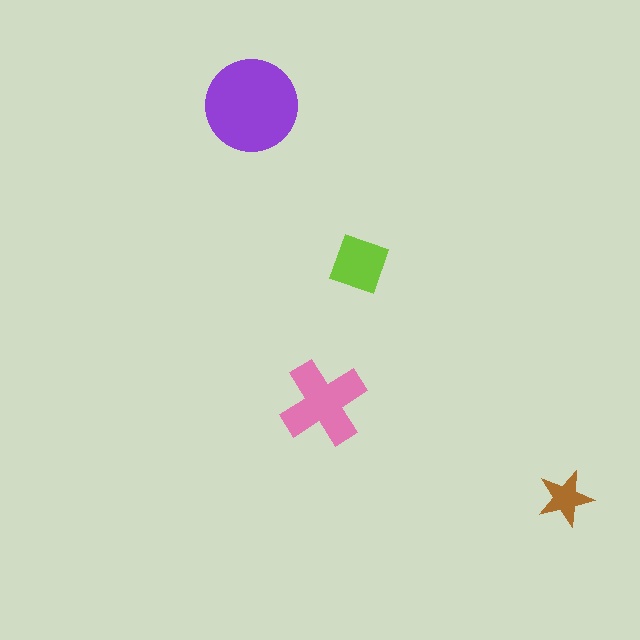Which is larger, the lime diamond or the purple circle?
The purple circle.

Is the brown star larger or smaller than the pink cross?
Smaller.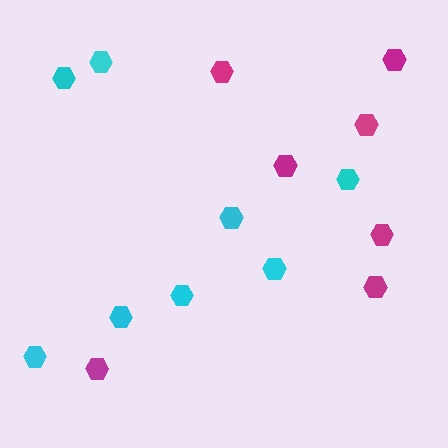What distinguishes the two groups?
There are 2 groups: one group of magenta hexagons (7) and one group of cyan hexagons (8).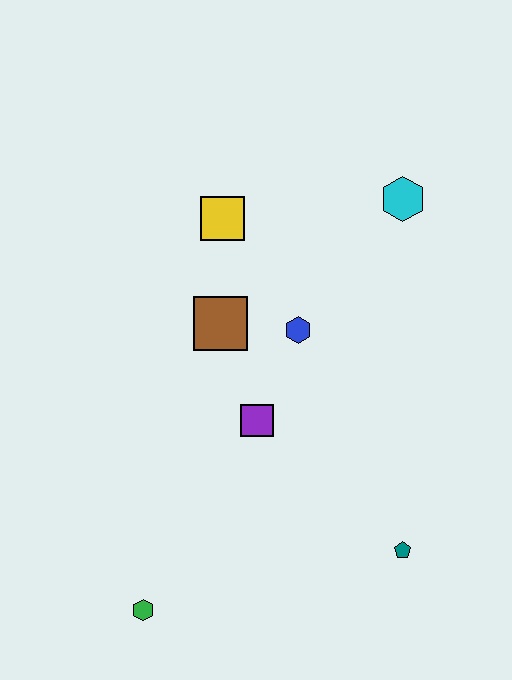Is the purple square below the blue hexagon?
Yes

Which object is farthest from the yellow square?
The green hexagon is farthest from the yellow square.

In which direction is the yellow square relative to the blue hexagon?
The yellow square is above the blue hexagon.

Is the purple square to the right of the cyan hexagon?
No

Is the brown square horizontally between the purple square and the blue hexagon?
No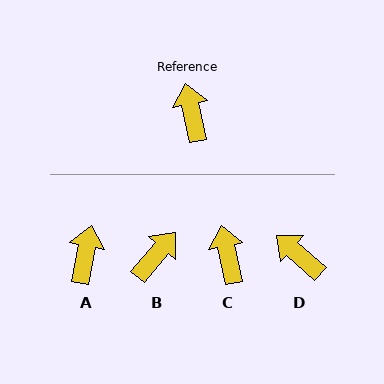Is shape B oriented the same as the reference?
No, it is off by about 52 degrees.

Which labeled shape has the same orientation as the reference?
C.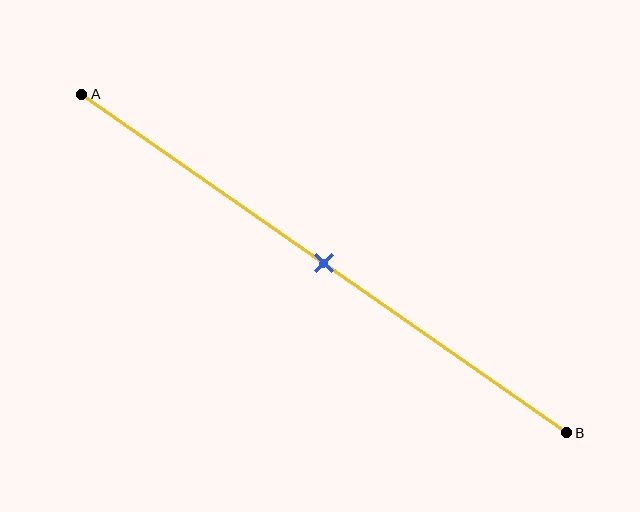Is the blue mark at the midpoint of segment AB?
Yes, the mark is approximately at the midpoint.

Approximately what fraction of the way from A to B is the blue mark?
The blue mark is approximately 50% of the way from A to B.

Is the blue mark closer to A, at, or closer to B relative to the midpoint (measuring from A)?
The blue mark is approximately at the midpoint of segment AB.